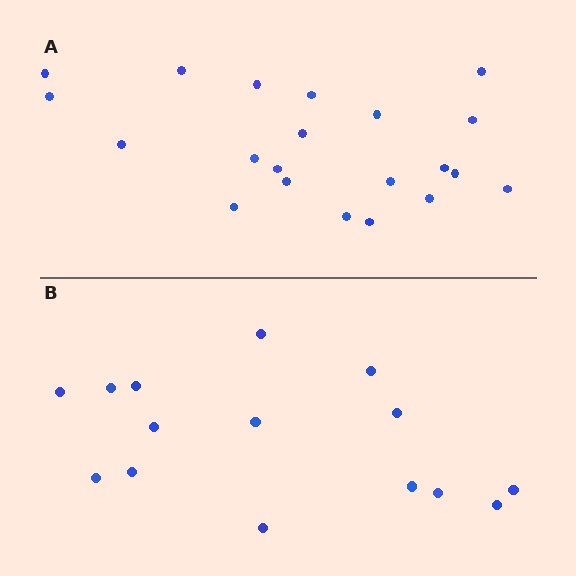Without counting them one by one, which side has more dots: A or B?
Region A (the top region) has more dots.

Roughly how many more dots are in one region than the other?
Region A has about 6 more dots than region B.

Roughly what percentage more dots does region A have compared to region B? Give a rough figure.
About 40% more.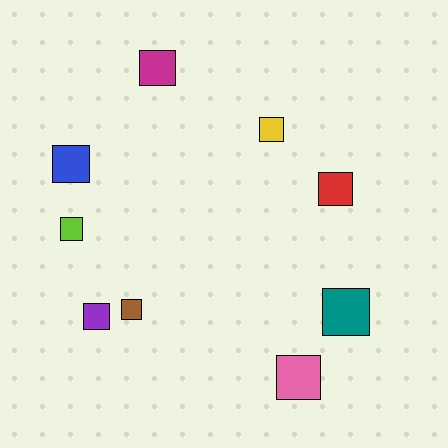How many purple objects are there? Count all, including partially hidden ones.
There is 1 purple object.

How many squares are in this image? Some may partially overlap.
There are 9 squares.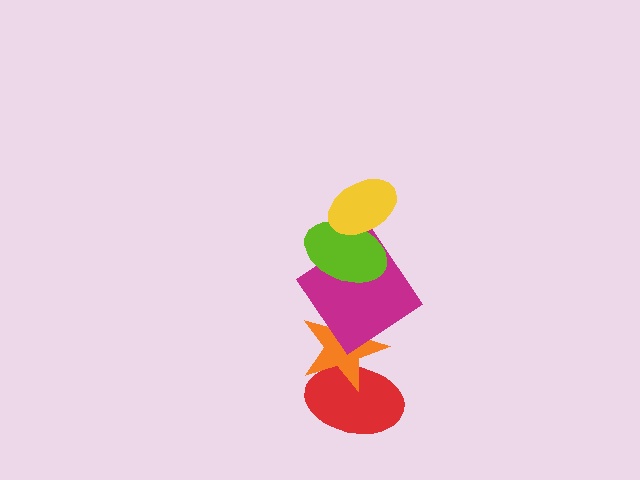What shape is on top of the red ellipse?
The orange star is on top of the red ellipse.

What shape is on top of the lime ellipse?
The yellow ellipse is on top of the lime ellipse.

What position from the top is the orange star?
The orange star is 4th from the top.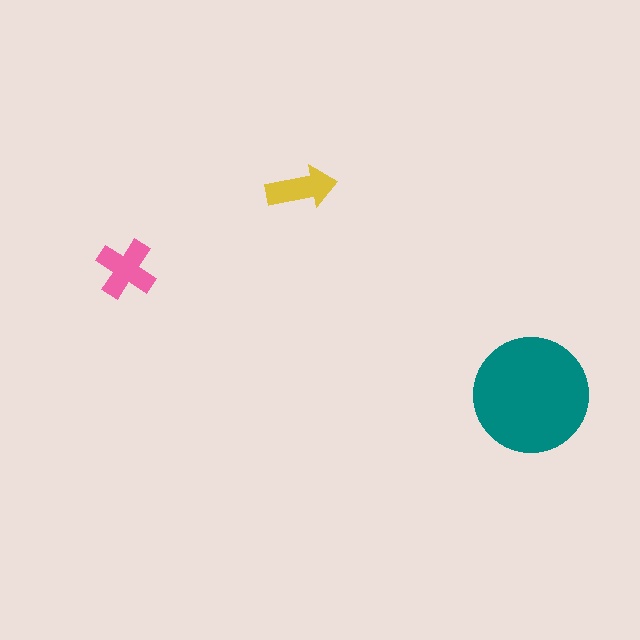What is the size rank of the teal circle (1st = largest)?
1st.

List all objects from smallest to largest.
The yellow arrow, the pink cross, the teal circle.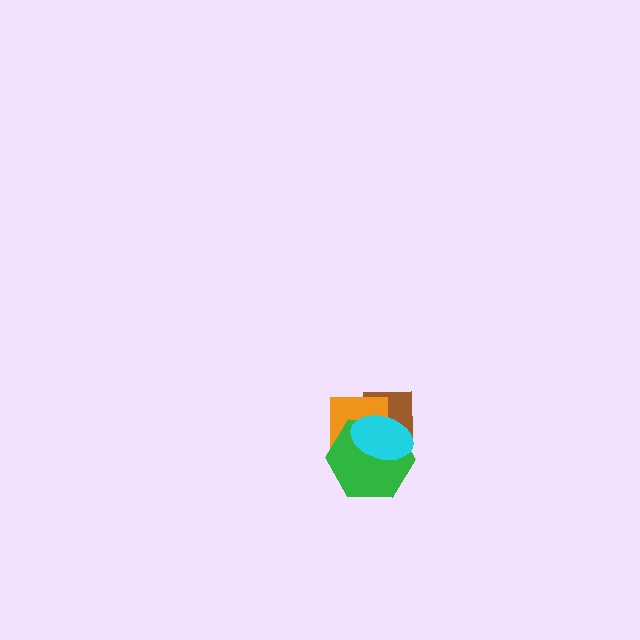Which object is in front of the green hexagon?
The cyan ellipse is in front of the green hexagon.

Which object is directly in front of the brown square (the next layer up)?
The orange square is directly in front of the brown square.